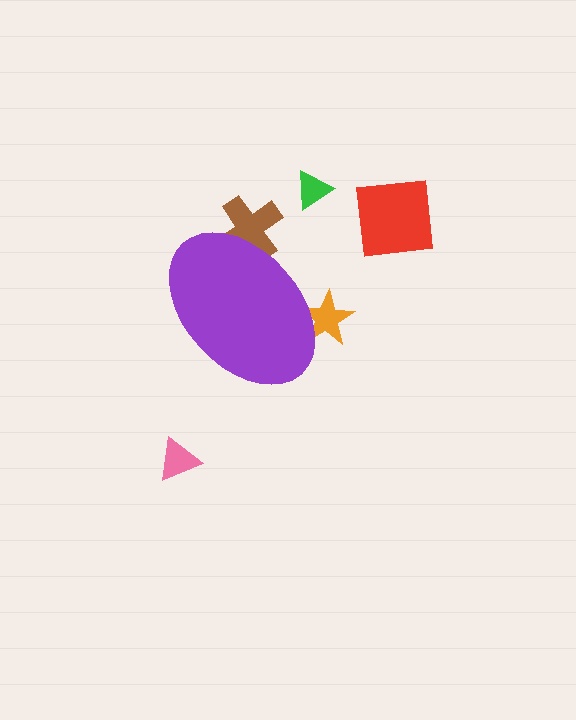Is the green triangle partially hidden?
No, the green triangle is fully visible.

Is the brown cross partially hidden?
Yes, the brown cross is partially hidden behind the purple ellipse.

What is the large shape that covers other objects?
A purple ellipse.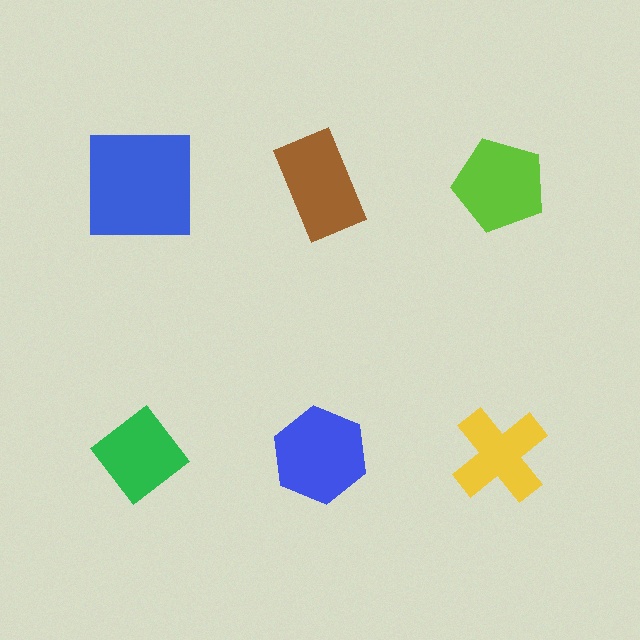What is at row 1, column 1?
A blue square.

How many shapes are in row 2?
3 shapes.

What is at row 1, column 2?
A brown rectangle.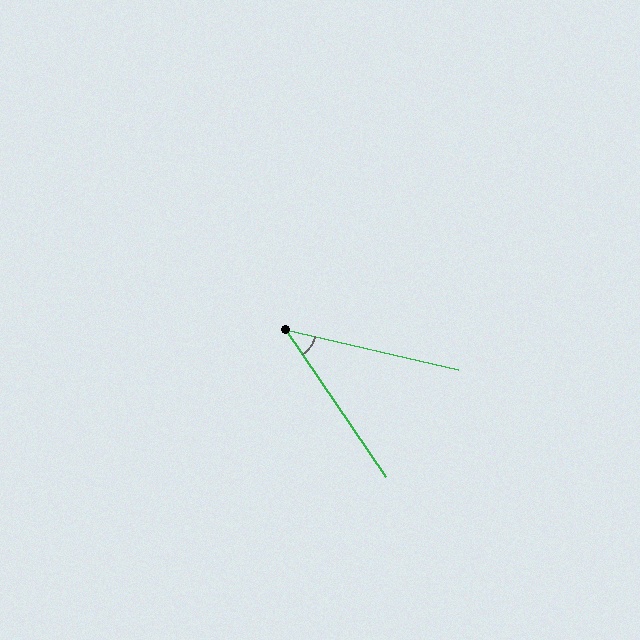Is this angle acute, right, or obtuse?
It is acute.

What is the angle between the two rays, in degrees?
Approximately 43 degrees.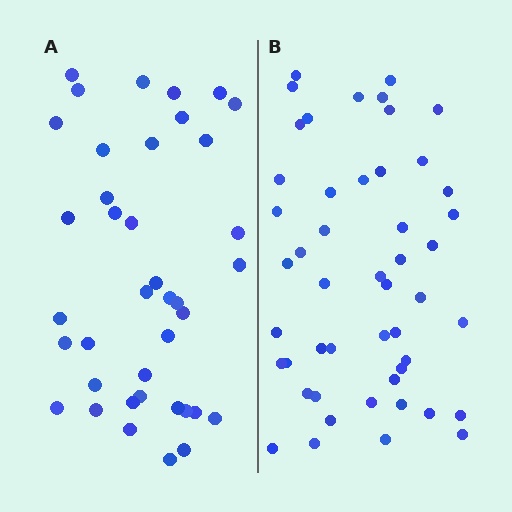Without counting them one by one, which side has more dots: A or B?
Region B (the right region) has more dots.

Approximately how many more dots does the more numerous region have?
Region B has roughly 10 or so more dots than region A.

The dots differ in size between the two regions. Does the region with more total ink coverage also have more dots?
No. Region A has more total ink coverage because its dots are larger, but region B actually contains more individual dots. Total area can be misleading — the number of items is what matters here.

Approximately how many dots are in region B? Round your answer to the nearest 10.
About 50 dots. (The exact count is 49, which rounds to 50.)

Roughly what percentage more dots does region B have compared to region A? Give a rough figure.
About 25% more.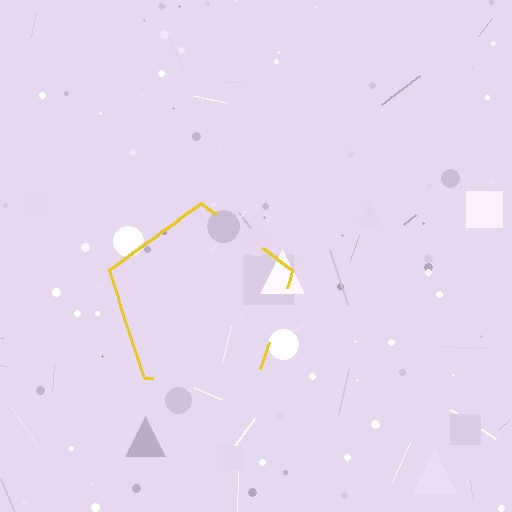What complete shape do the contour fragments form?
The contour fragments form a pentagon.